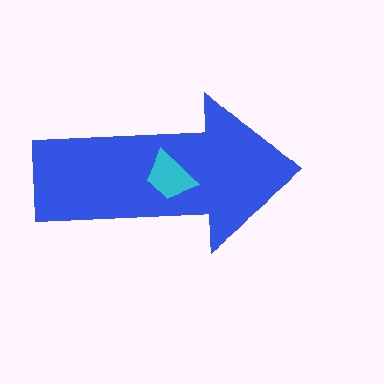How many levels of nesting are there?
2.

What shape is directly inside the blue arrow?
The cyan trapezoid.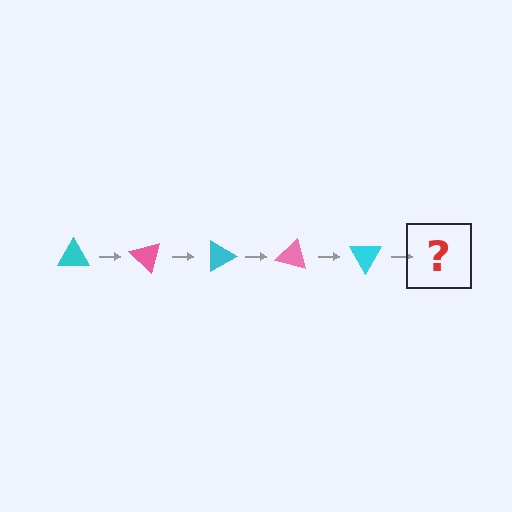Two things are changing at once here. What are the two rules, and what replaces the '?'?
The two rules are that it rotates 45 degrees each step and the color cycles through cyan and pink. The '?' should be a pink triangle, rotated 225 degrees from the start.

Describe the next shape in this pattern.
It should be a pink triangle, rotated 225 degrees from the start.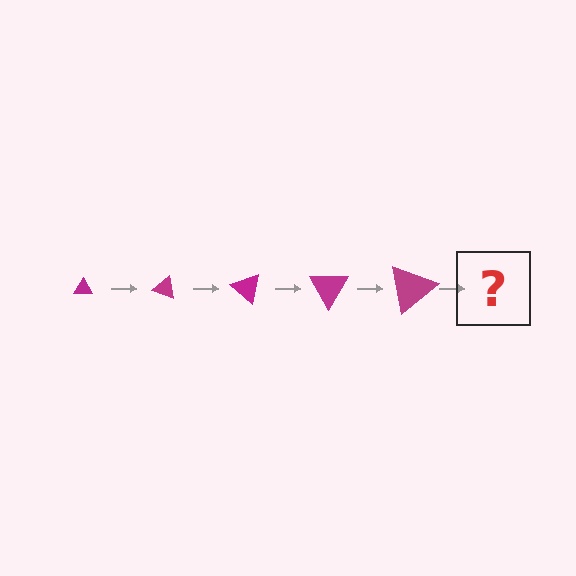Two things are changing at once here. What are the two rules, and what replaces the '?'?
The two rules are that the triangle grows larger each step and it rotates 20 degrees each step. The '?' should be a triangle, larger than the previous one and rotated 100 degrees from the start.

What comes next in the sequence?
The next element should be a triangle, larger than the previous one and rotated 100 degrees from the start.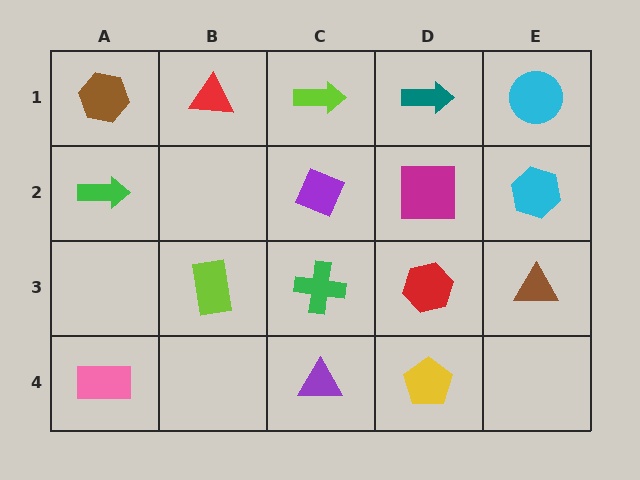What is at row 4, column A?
A pink rectangle.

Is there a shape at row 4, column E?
No, that cell is empty.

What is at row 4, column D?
A yellow pentagon.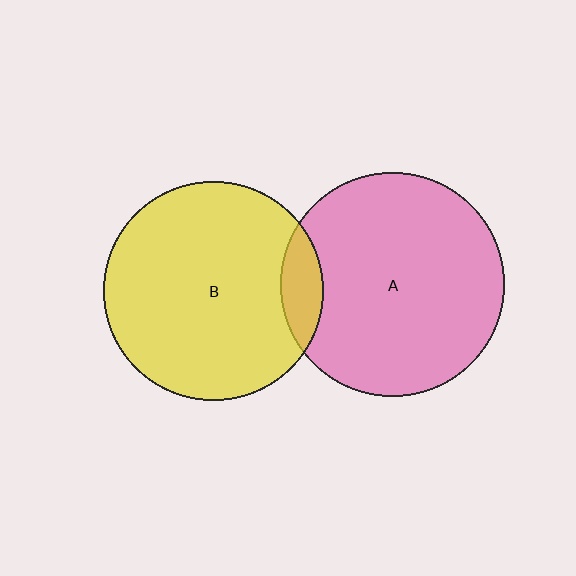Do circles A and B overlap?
Yes.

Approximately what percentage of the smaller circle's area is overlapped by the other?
Approximately 10%.